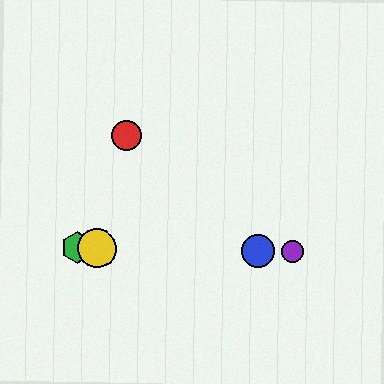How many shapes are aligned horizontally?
4 shapes (the blue circle, the green hexagon, the yellow circle, the purple circle) are aligned horizontally.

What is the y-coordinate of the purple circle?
The purple circle is at y≈252.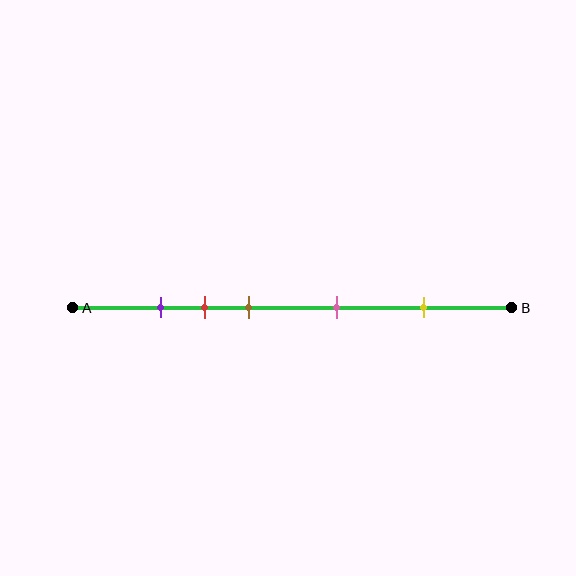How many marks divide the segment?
There are 5 marks dividing the segment.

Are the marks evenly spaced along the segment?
No, the marks are not evenly spaced.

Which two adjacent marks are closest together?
The purple and red marks are the closest adjacent pair.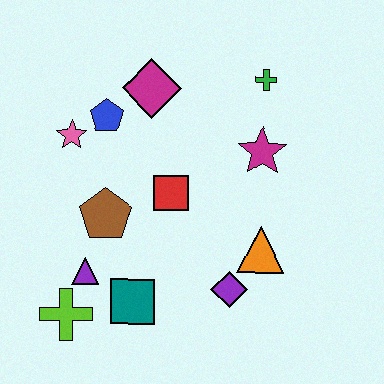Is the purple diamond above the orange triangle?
No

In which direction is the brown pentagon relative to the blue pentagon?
The brown pentagon is below the blue pentagon.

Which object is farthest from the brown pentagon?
The green cross is farthest from the brown pentagon.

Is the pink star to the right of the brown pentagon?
No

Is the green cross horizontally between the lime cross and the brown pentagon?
No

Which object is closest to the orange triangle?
The purple diamond is closest to the orange triangle.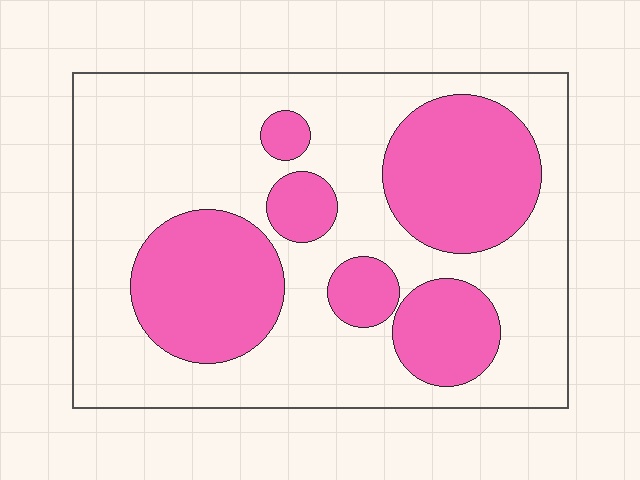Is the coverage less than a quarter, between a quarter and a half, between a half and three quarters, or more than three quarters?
Between a quarter and a half.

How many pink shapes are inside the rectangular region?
6.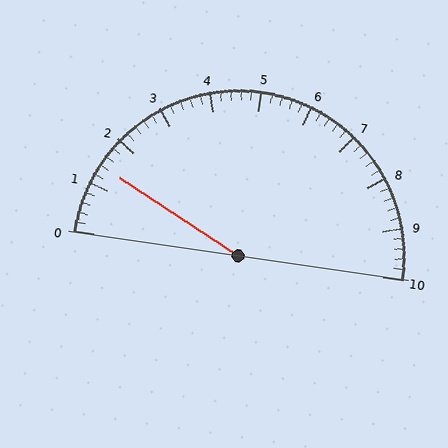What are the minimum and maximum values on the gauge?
The gauge ranges from 0 to 10.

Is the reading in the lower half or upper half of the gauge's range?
The reading is in the lower half of the range (0 to 10).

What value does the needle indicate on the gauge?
The needle indicates approximately 1.4.